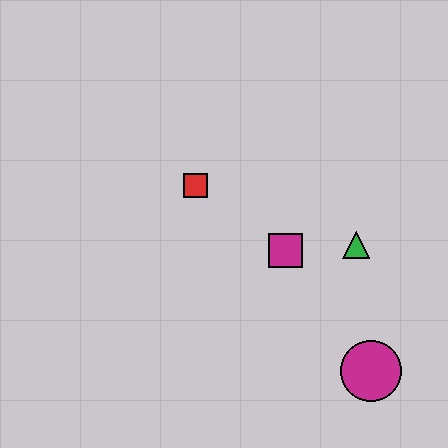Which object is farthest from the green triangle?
The red square is farthest from the green triangle.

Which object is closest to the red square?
The magenta square is closest to the red square.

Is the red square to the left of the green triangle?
Yes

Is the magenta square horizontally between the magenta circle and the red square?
Yes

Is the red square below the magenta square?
No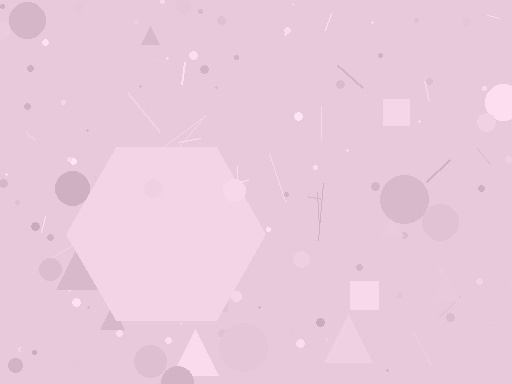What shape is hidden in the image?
A hexagon is hidden in the image.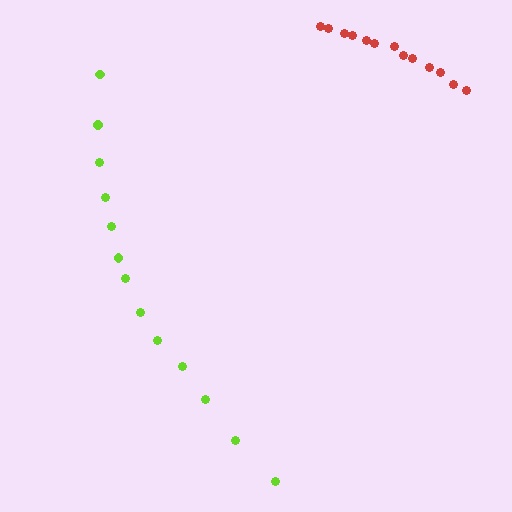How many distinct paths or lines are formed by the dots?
There are 2 distinct paths.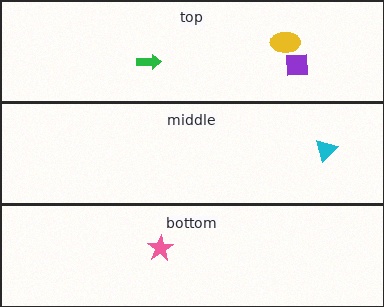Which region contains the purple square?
The top region.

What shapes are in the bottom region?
The pink star.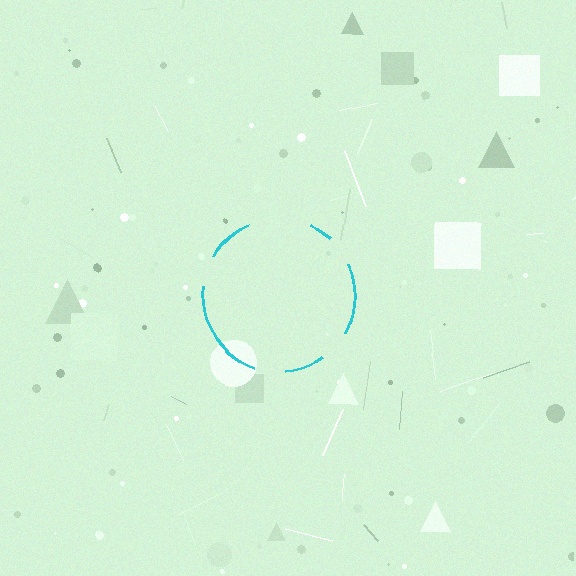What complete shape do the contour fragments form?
The contour fragments form a circle.